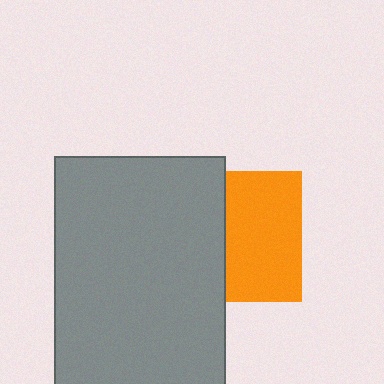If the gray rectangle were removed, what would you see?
You would see the complete orange square.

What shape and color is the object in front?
The object in front is a gray rectangle.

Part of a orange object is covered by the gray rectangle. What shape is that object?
It is a square.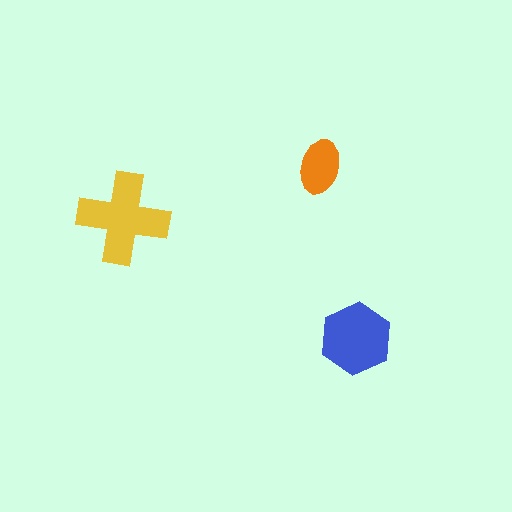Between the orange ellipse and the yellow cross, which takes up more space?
The yellow cross.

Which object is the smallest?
The orange ellipse.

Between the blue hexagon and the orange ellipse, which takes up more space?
The blue hexagon.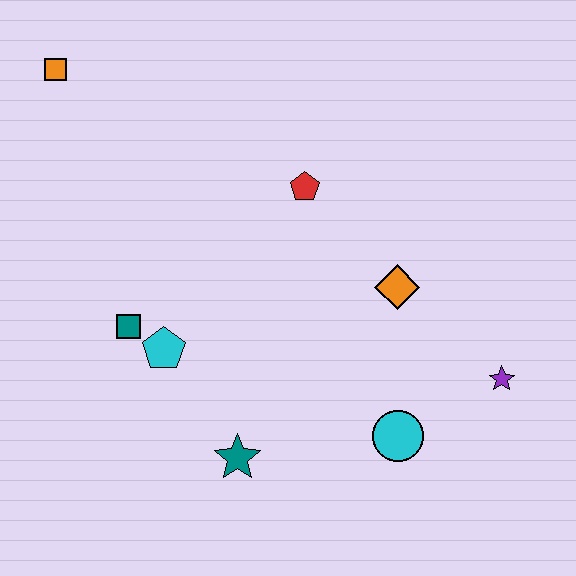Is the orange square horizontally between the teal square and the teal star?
No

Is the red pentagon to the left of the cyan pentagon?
No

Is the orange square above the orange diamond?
Yes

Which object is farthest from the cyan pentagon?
The purple star is farthest from the cyan pentagon.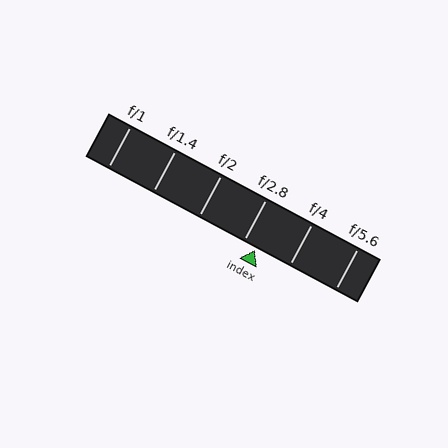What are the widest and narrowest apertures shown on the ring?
The widest aperture shown is f/1 and the narrowest is f/5.6.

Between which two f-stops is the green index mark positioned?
The index mark is between f/2.8 and f/4.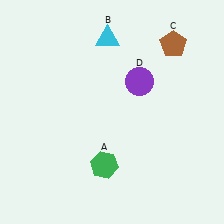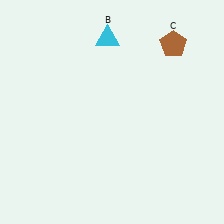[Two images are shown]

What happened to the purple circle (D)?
The purple circle (D) was removed in Image 2. It was in the top-right area of Image 1.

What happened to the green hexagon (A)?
The green hexagon (A) was removed in Image 2. It was in the bottom-left area of Image 1.